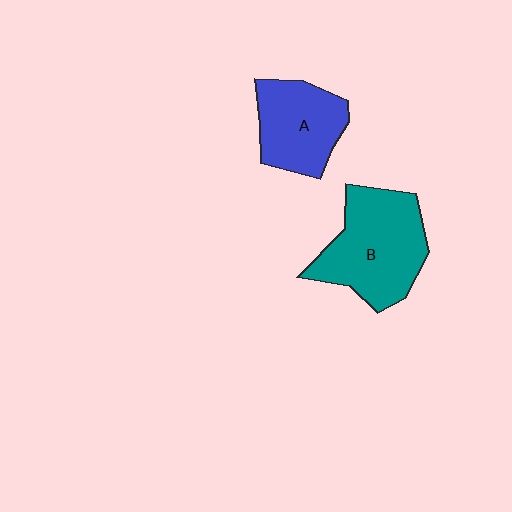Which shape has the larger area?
Shape B (teal).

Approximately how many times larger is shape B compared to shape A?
Approximately 1.4 times.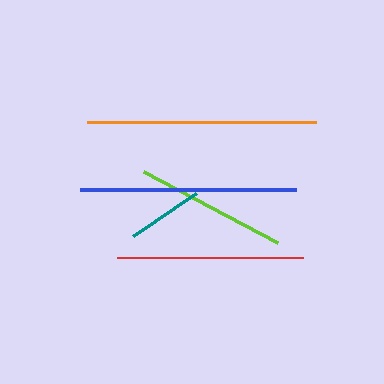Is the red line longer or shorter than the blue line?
The blue line is longer than the red line.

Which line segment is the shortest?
The teal line is the shortest at approximately 77 pixels.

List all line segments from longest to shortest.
From longest to shortest: orange, blue, red, lime, teal.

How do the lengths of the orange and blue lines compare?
The orange and blue lines are approximately the same length.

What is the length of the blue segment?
The blue segment is approximately 216 pixels long.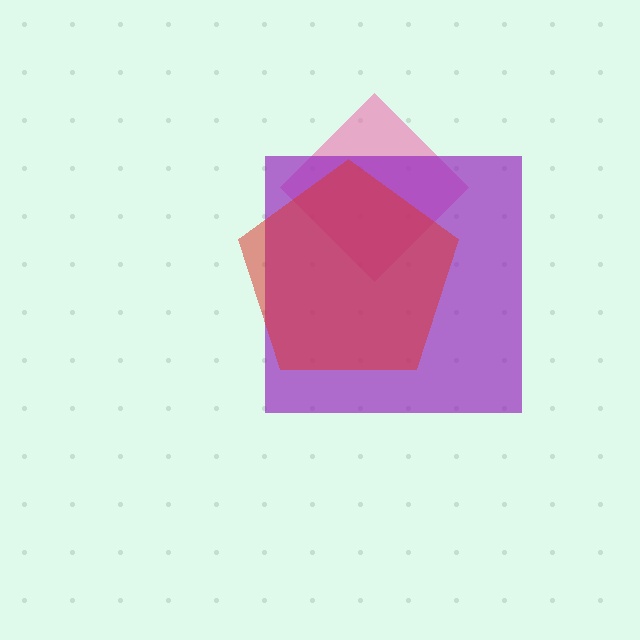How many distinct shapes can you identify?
There are 3 distinct shapes: a pink diamond, a purple square, a red pentagon.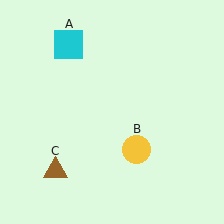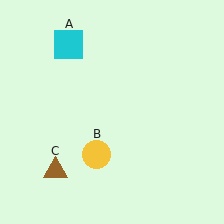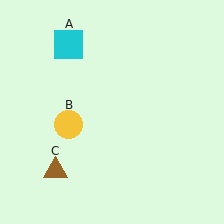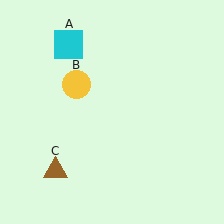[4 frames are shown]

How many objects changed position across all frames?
1 object changed position: yellow circle (object B).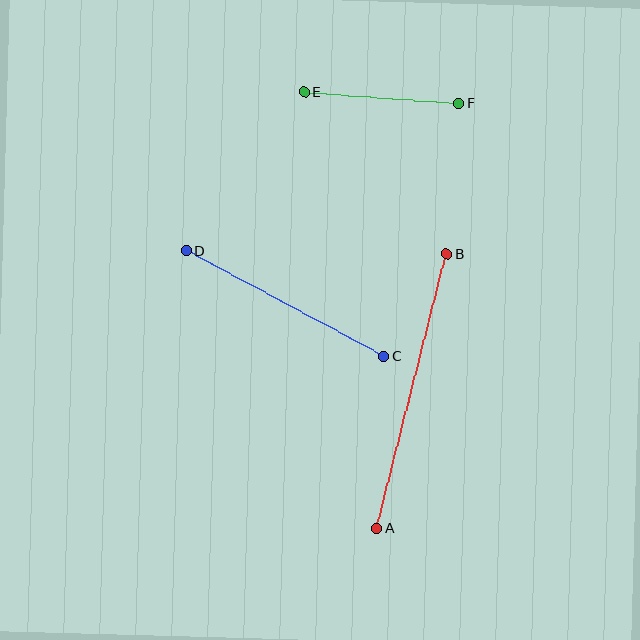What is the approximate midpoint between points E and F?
The midpoint is at approximately (382, 97) pixels.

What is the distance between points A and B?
The distance is approximately 283 pixels.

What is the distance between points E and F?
The distance is approximately 155 pixels.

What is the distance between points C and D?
The distance is approximately 224 pixels.